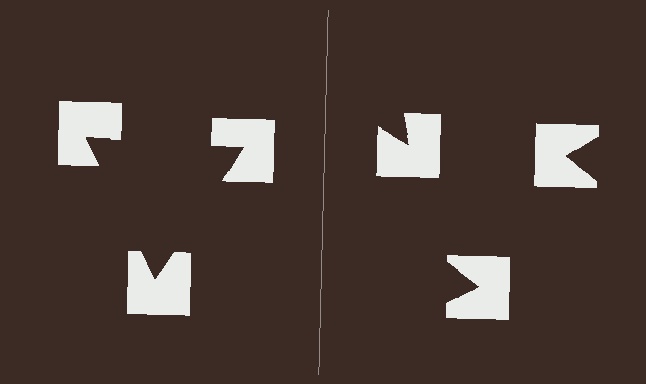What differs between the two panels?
The notched squares are positioned identically on both sides; only the wedge orientations differ. On the left they align to a triangle; on the right they are misaligned.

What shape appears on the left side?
An illusory triangle.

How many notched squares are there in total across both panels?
6 — 3 on each side.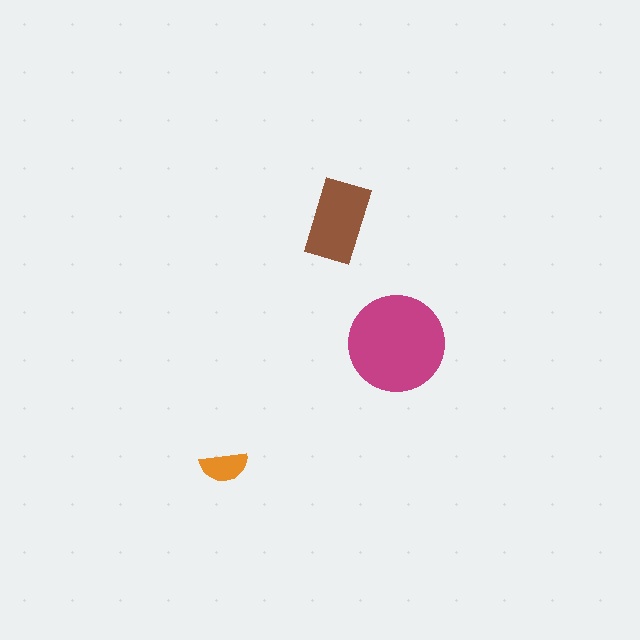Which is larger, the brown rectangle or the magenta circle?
The magenta circle.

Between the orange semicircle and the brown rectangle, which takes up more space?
The brown rectangle.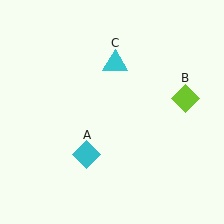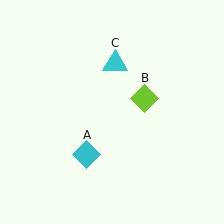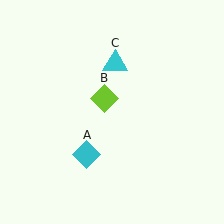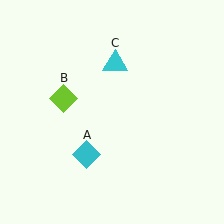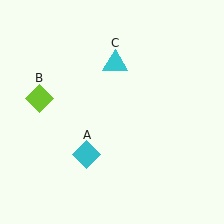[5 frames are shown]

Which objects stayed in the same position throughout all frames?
Cyan diamond (object A) and cyan triangle (object C) remained stationary.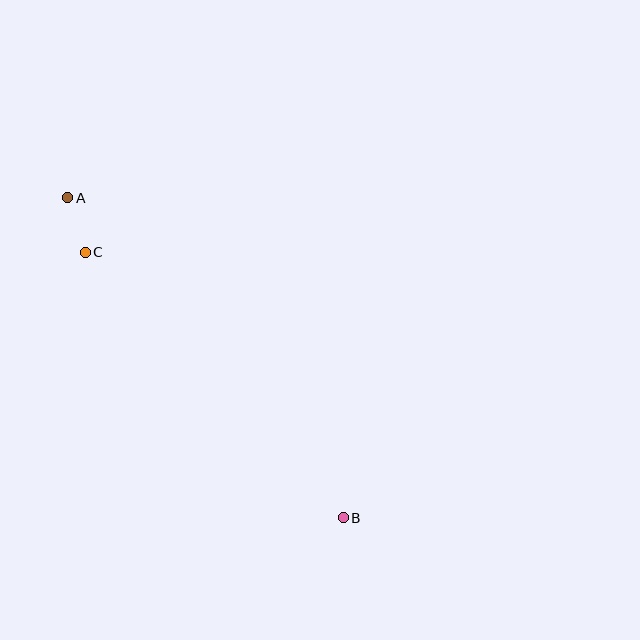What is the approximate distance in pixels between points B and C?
The distance between B and C is approximately 370 pixels.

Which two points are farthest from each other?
Points A and B are farthest from each other.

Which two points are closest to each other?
Points A and C are closest to each other.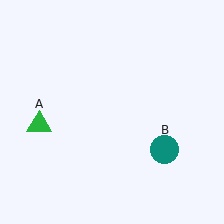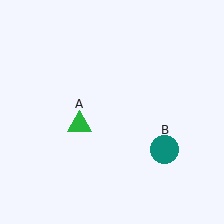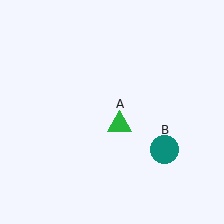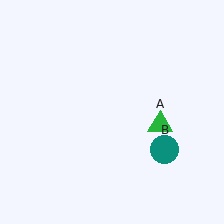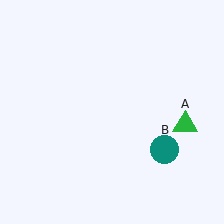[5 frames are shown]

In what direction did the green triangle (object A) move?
The green triangle (object A) moved right.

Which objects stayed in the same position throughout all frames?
Teal circle (object B) remained stationary.